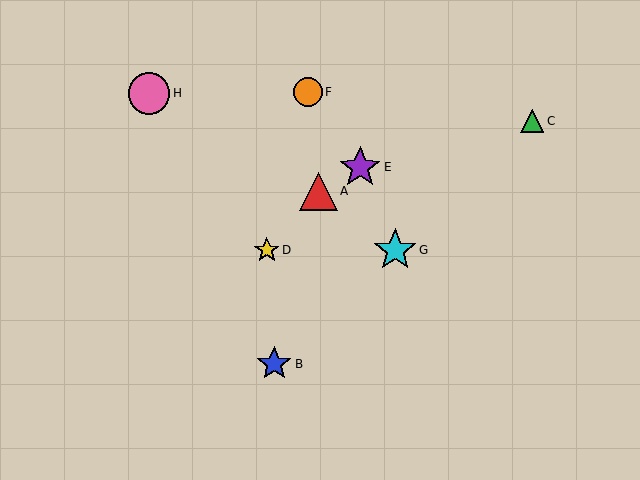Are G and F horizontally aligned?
No, G is at y≈250 and F is at y≈92.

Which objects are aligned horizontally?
Objects D, G are aligned horizontally.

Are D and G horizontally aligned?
Yes, both are at y≈250.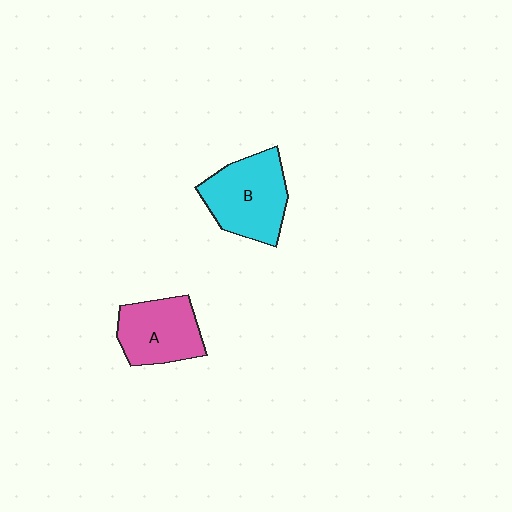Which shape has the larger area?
Shape B (cyan).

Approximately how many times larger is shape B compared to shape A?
Approximately 1.2 times.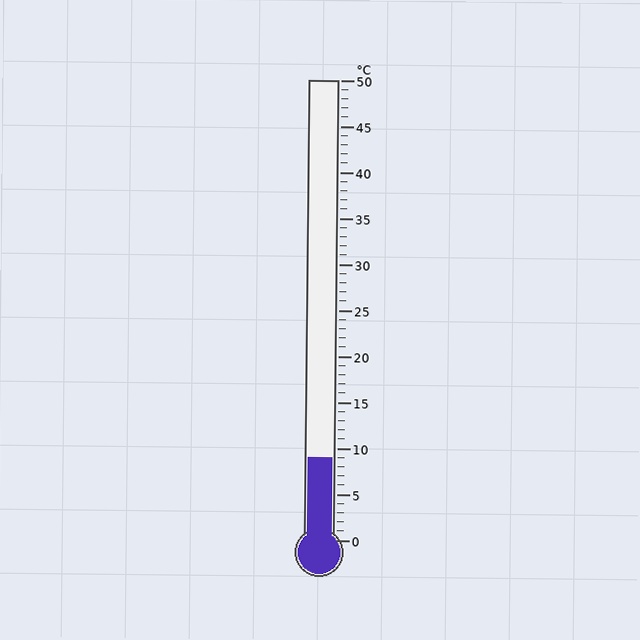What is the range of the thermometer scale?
The thermometer scale ranges from 0°C to 50°C.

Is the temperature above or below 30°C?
The temperature is below 30°C.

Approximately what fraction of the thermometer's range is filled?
The thermometer is filled to approximately 20% of its range.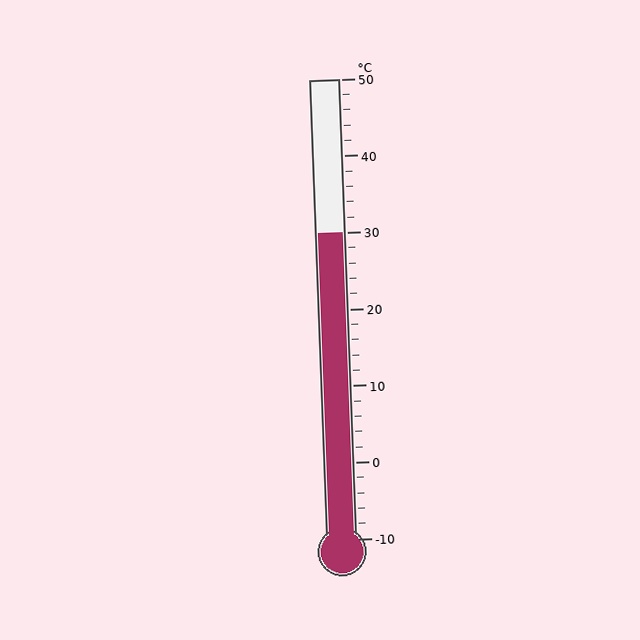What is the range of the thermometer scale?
The thermometer scale ranges from -10°C to 50°C.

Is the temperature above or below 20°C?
The temperature is above 20°C.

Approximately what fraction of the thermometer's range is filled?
The thermometer is filled to approximately 65% of its range.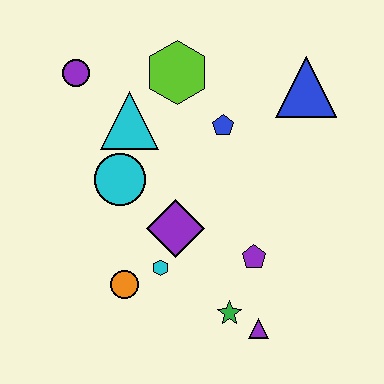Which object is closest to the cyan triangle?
The cyan circle is closest to the cyan triangle.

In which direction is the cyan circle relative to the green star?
The cyan circle is above the green star.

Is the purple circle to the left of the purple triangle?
Yes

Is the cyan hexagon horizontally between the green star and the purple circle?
Yes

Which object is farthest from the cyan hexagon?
The blue triangle is farthest from the cyan hexagon.